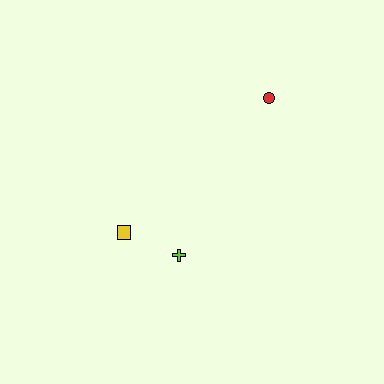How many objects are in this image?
There are 3 objects.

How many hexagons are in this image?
There are no hexagons.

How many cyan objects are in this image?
There are no cyan objects.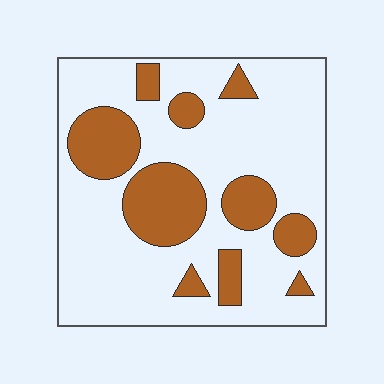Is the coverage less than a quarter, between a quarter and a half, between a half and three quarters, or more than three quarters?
Between a quarter and a half.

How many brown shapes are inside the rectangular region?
10.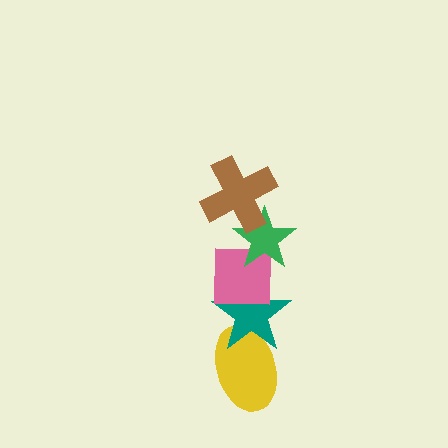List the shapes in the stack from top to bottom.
From top to bottom: the brown cross, the green star, the pink square, the teal star, the yellow ellipse.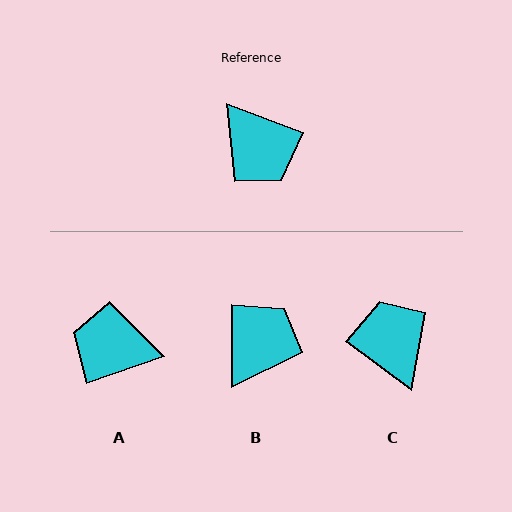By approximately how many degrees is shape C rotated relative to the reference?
Approximately 164 degrees counter-clockwise.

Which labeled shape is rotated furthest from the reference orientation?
C, about 164 degrees away.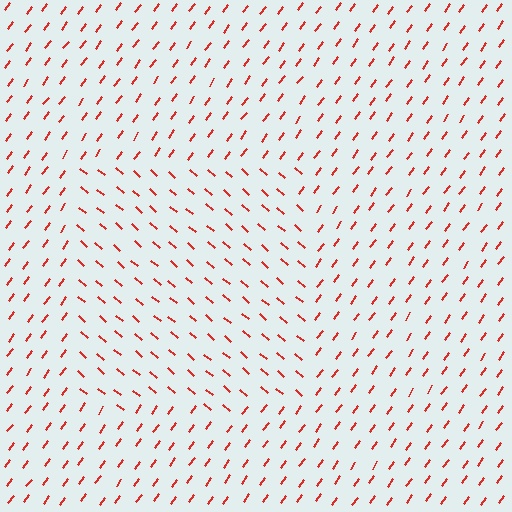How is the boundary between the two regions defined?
The boundary is defined purely by a change in line orientation (approximately 84 degrees difference). All lines are the same color and thickness.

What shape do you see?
I see a rectangle.